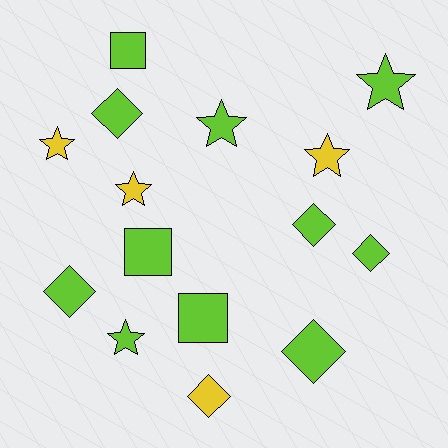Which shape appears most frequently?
Diamond, with 6 objects.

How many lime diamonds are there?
There are 5 lime diamonds.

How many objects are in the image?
There are 15 objects.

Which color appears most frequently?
Lime, with 11 objects.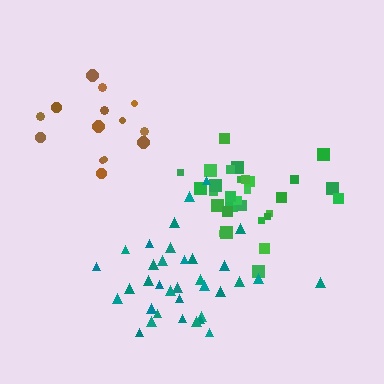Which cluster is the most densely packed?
Teal.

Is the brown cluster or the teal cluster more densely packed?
Teal.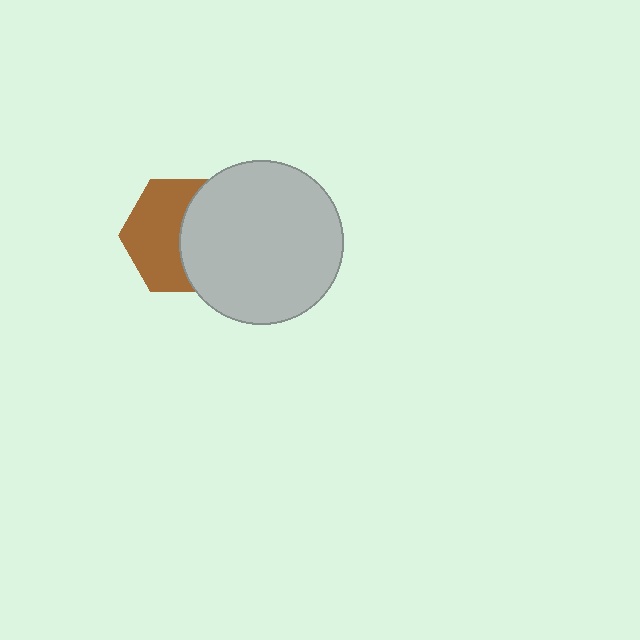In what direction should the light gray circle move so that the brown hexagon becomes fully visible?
The light gray circle should move right. That is the shortest direction to clear the overlap and leave the brown hexagon fully visible.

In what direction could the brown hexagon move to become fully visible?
The brown hexagon could move left. That would shift it out from behind the light gray circle entirely.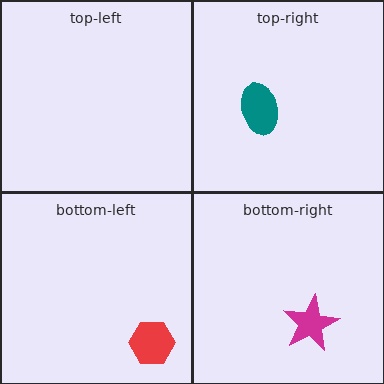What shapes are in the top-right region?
The teal ellipse.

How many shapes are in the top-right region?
1.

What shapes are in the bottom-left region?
The red hexagon.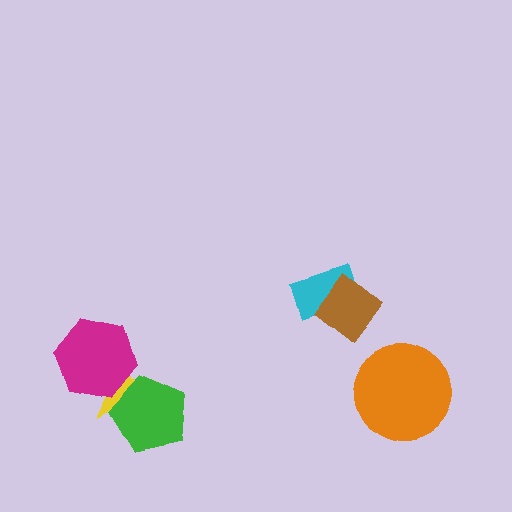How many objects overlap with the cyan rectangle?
1 object overlaps with the cyan rectangle.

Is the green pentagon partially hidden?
No, no other shape covers it.